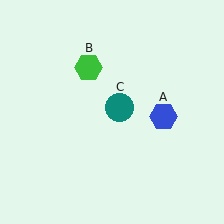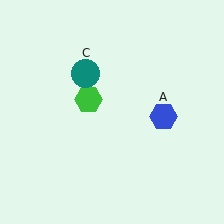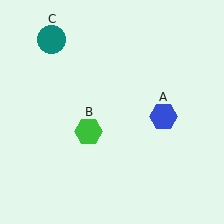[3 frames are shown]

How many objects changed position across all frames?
2 objects changed position: green hexagon (object B), teal circle (object C).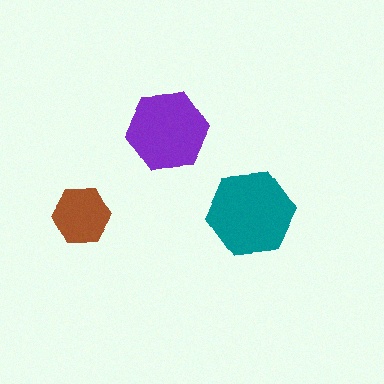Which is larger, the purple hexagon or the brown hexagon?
The purple one.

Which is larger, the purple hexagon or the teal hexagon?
The teal one.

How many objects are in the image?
There are 3 objects in the image.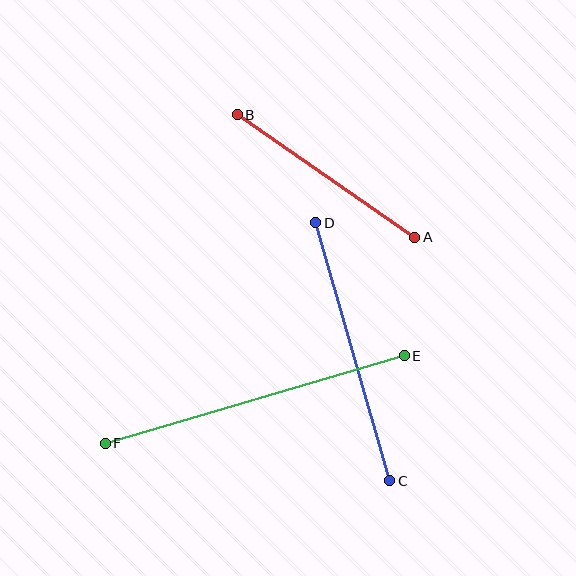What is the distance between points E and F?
The distance is approximately 312 pixels.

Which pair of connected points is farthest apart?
Points E and F are farthest apart.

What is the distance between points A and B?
The distance is approximately 216 pixels.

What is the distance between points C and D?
The distance is approximately 269 pixels.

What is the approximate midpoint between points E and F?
The midpoint is at approximately (255, 400) pixels.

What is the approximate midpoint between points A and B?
The midpoint is at approximately (326, 176) pixels.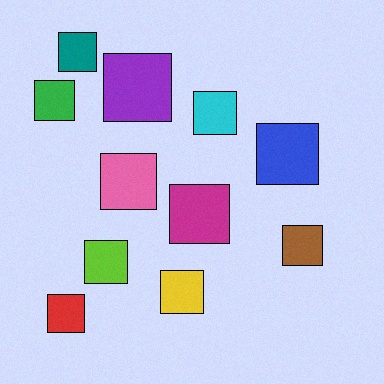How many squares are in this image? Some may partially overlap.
There are 11 squares.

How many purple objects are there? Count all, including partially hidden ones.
There is 1 purple object.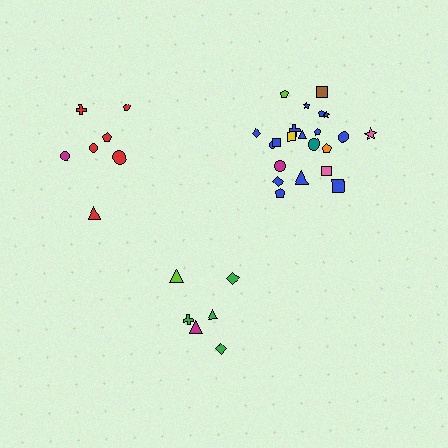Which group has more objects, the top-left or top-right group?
The top-right group.